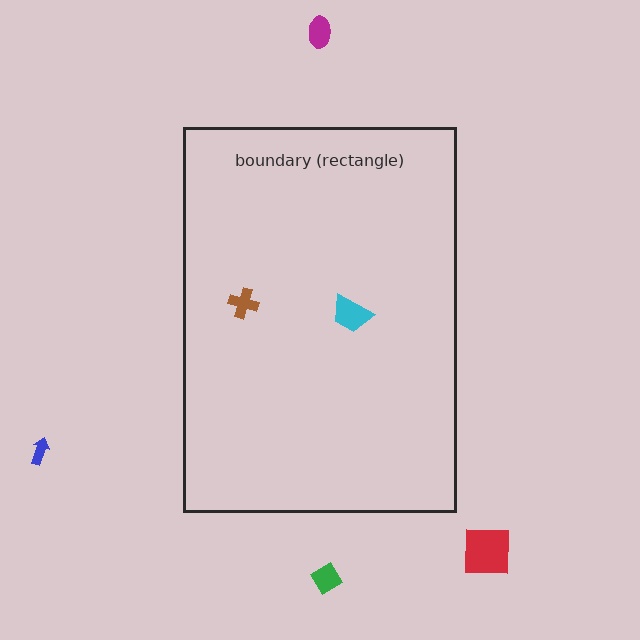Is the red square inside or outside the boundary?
Outside.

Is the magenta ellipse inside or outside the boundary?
Outside.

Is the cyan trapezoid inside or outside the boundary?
Inside.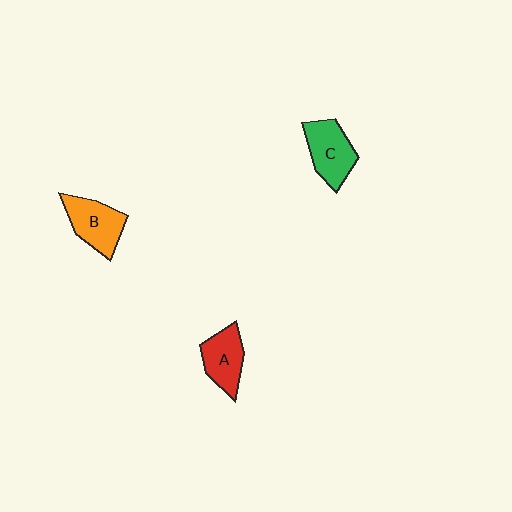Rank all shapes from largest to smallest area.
From largest to smallest: B (orange), C (green), A (red).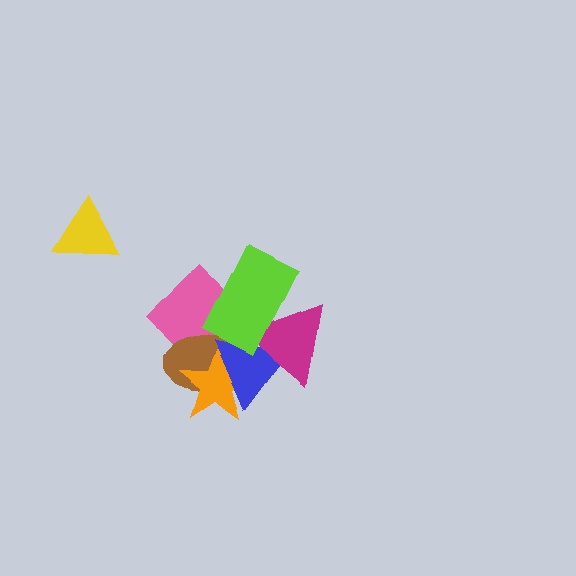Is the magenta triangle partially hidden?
Yes, it is partially covered by another shape.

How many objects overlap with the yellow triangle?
0 objects overlap with the yellow triangle.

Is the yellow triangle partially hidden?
No, no other shape covers it.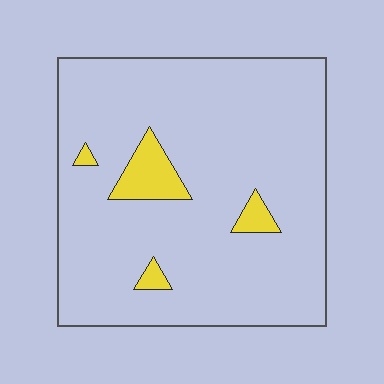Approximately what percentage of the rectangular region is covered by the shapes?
Approximately 5%.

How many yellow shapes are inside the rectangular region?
4.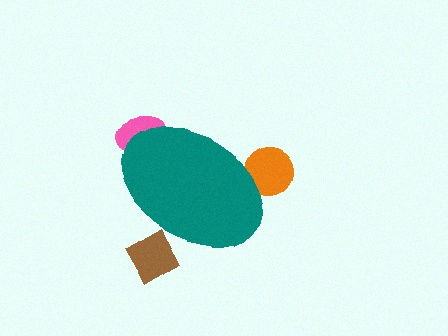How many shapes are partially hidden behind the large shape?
3 shapes are partially hidden.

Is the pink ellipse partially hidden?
Yes, the pink ellipse is partially hidden behind the teal ellipse.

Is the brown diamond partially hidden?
Yes, the brown diamond is partially hidden behind the teal ellipse.